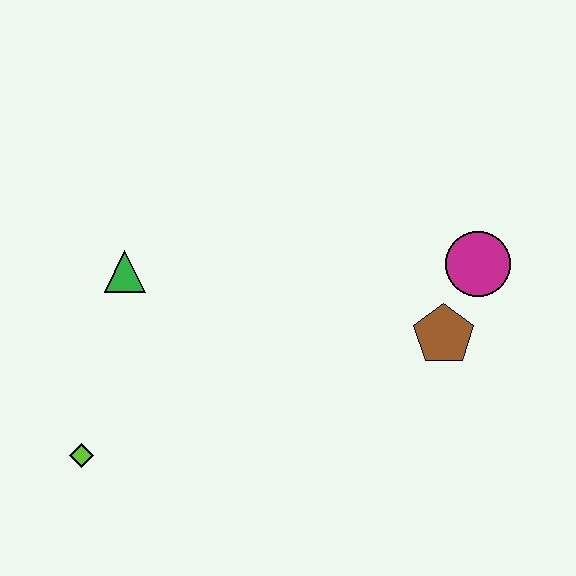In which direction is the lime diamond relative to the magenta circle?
The lime diamond is to the left of the magenta circle.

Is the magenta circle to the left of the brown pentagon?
No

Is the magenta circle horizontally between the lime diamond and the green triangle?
No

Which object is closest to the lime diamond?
The green triangle is closest to the lime diamond.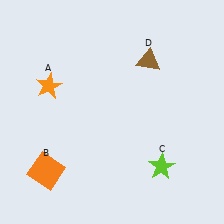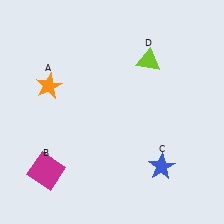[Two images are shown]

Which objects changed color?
B changed from orange to magenta. C changed from lime to blue. D changed from brown to lime.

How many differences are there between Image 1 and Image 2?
There are 3 differences between the two images.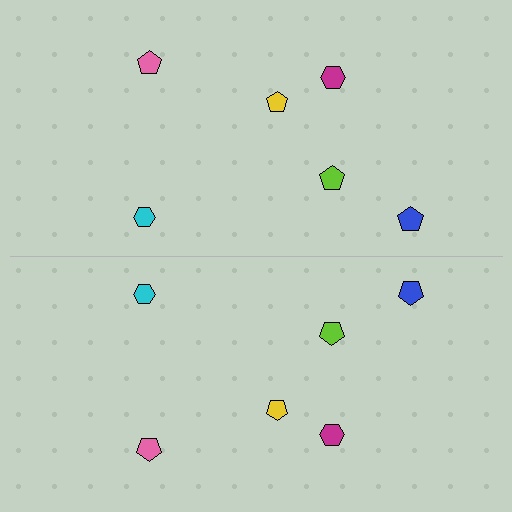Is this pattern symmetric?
Yes, this pattern has bilateral (reflection) symmetry.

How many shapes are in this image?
There are 12 shapes in this image.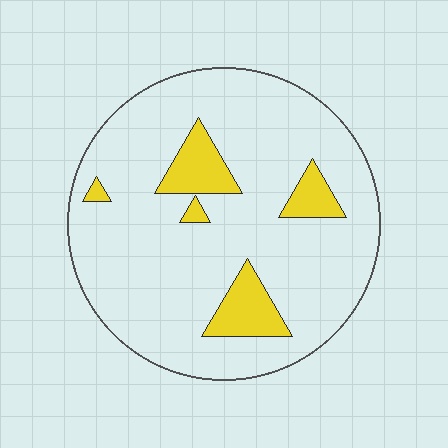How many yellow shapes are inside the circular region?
5.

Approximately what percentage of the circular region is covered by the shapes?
Approximately 15%.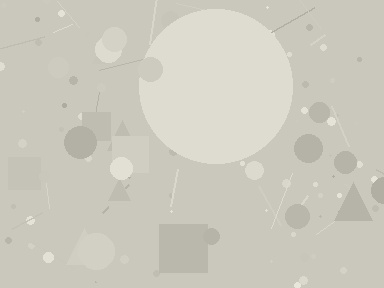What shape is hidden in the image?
A circle is hidden in the image.